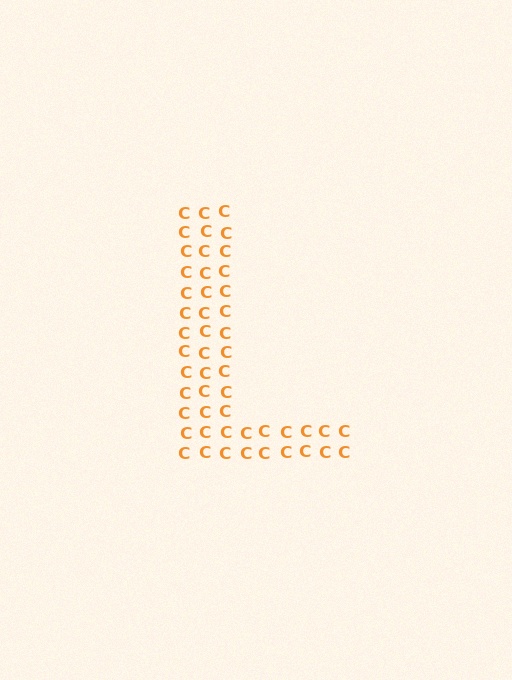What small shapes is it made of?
It is made of small letter C's.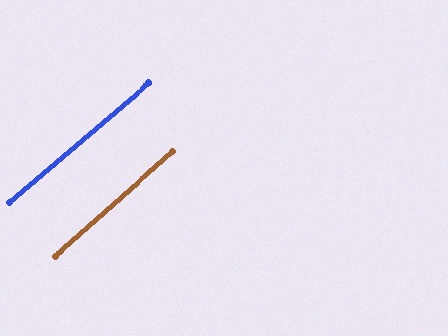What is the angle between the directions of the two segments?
Approximately 1 degree.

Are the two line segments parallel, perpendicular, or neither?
Parallel — their directions differ by only 1.3°.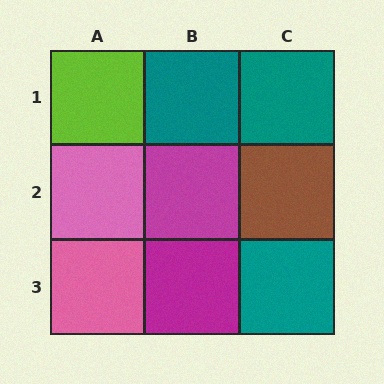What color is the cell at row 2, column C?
Brown.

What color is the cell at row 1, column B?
Teal.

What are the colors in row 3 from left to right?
Pink, magenta, teal.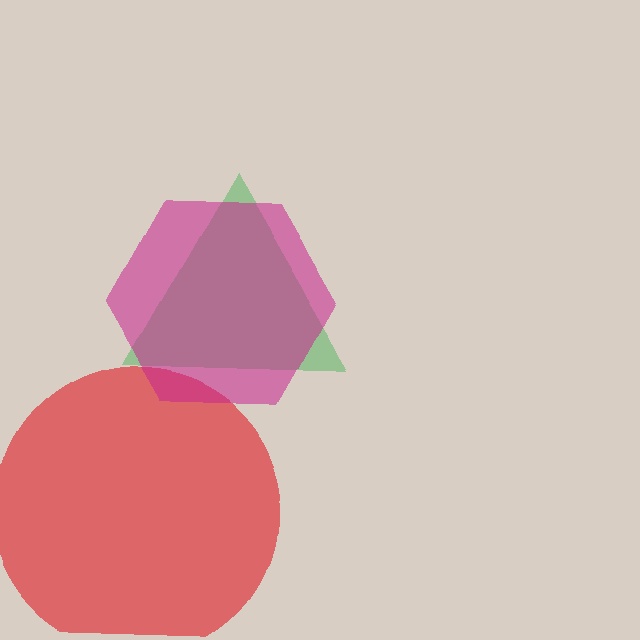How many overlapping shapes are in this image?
There are 3 overlapping shapes in the image.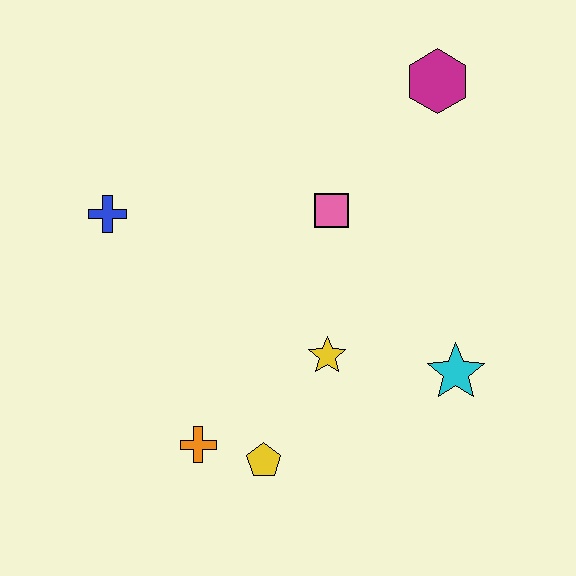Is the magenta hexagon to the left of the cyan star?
Yes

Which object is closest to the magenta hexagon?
The pink square is closest to the magenta hexagon.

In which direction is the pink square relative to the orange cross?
The pink square is above the orange cross.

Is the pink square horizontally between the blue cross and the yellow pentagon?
No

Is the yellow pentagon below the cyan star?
Yes